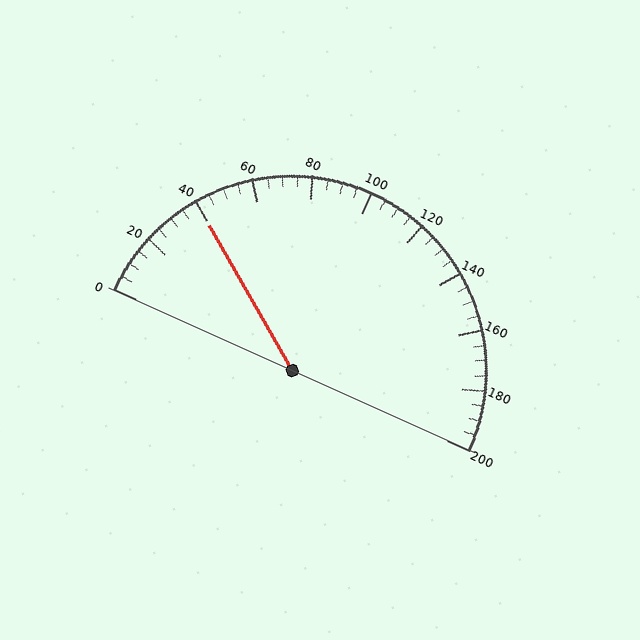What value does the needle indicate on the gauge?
The needle indicates approximately 40.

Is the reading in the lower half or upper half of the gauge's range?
The reading is in the lower half of the range (0 to 200).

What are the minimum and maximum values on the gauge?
The gauge ranges from 0 to 200.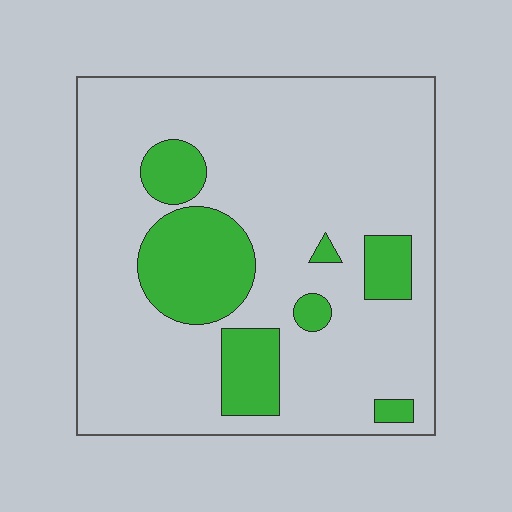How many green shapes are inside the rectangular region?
7.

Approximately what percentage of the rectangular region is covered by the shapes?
Approximately 20%.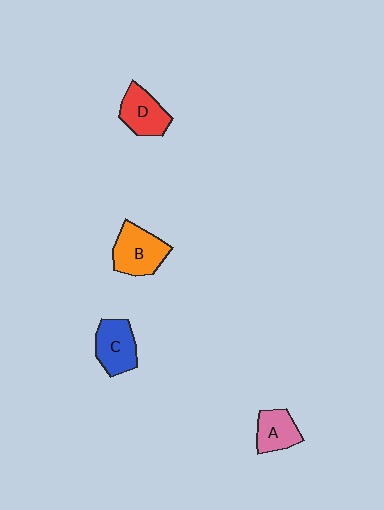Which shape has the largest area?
Shape B (orange).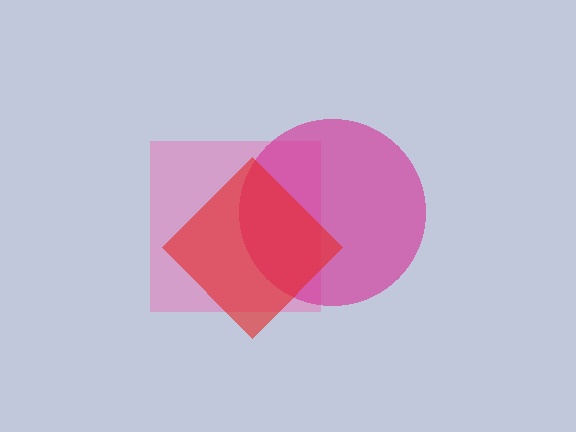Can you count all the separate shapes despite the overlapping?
Yes, there are 3 separate shapes.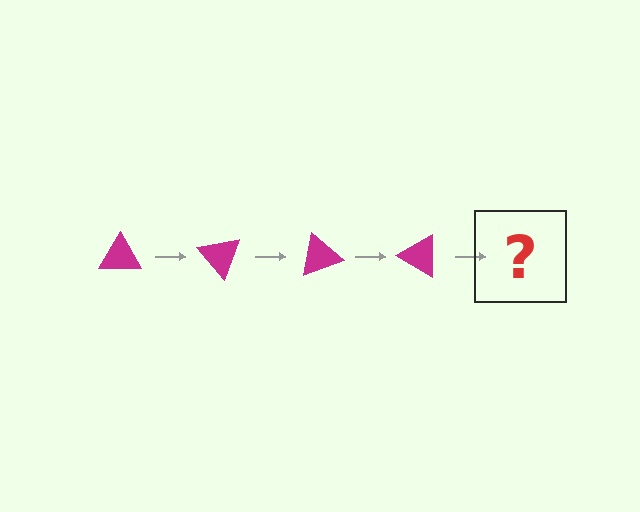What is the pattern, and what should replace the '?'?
The pattern is that the triangle rotates 50 degrees each step. The '?' should be a magenta triangle rotated 200 degrees.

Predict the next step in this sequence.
The next step is a magenta triangle rotated 200 degrees.